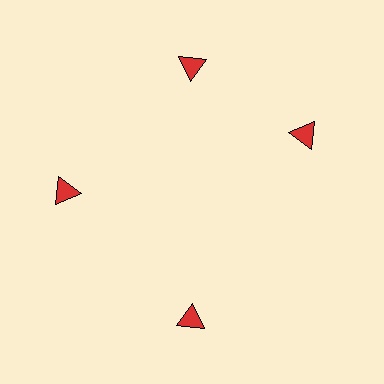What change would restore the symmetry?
The symmetry would be restored by rotating it back into even spacing with its neighbors so that all 4 triangles sit at equal angles and equal distance from the center.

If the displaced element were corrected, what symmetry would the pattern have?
It would have 4-fold rotational symmetry — the pattern would map onto itself every 90 degrees.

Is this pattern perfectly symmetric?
No. The 4 red triangles are arranged in a ring, but one element near the 3 o'clock position is rotated out of alignment along the ring, breaking the 4-fold rotational symmetry.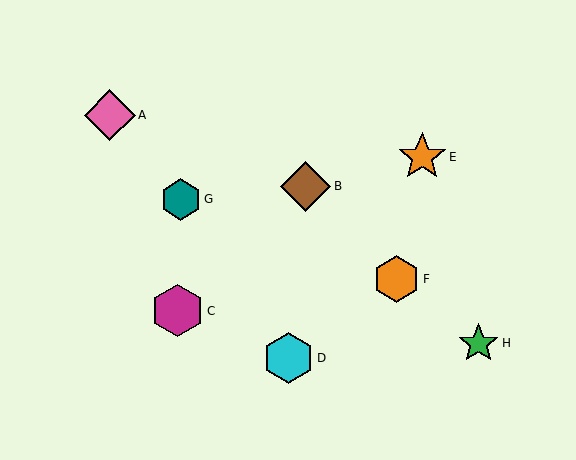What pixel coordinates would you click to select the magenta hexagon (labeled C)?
Click at (177, 311) to select the magenta hexagon C.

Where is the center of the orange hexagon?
The center of the orange hexagon is at (396, 279).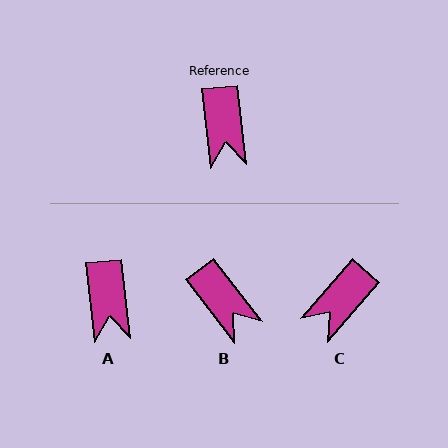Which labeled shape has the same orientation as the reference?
A.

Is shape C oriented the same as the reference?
No, it is off by about 47 degrees.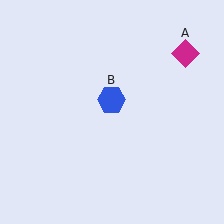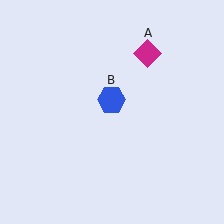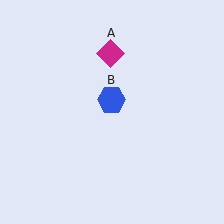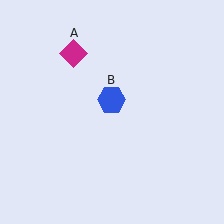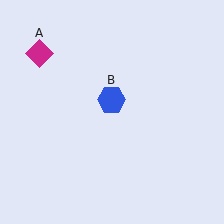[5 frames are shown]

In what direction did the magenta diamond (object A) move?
The magenta diamond (object A) moved left.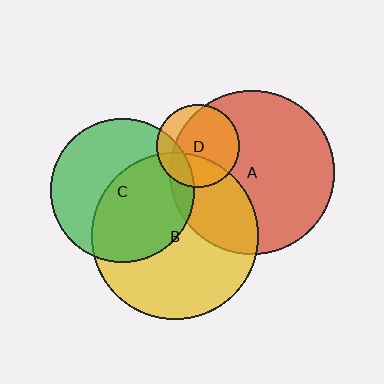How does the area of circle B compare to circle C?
Approximately 1.3 times.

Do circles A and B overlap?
Yes.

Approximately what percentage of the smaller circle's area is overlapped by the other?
Approximately 30%.